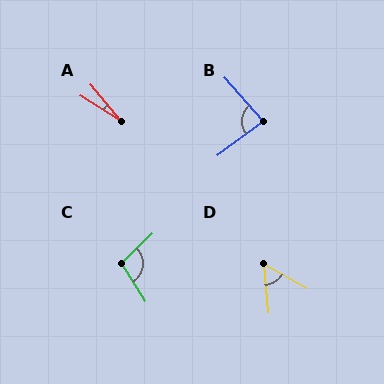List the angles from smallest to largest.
A (18°), D (56°), B (85°), C (101°).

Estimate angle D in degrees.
Approximately 56 degrees.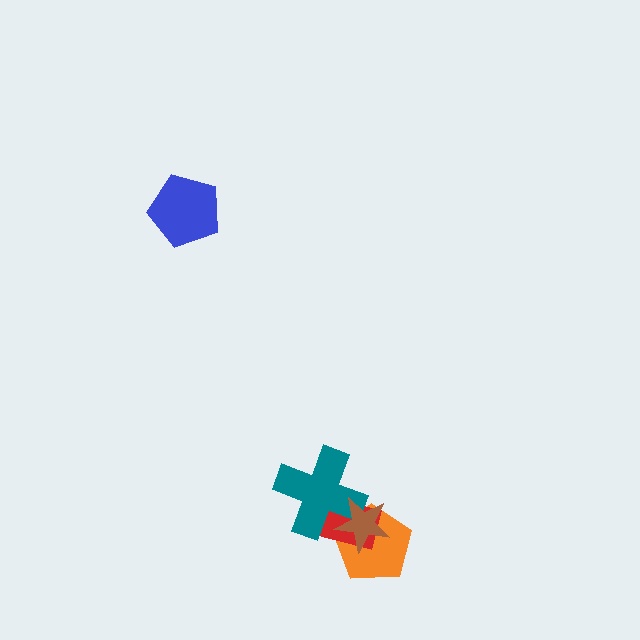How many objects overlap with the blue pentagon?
0 objects overlap with the blue pentagon.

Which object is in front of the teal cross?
The brown star is in front of the teal cross.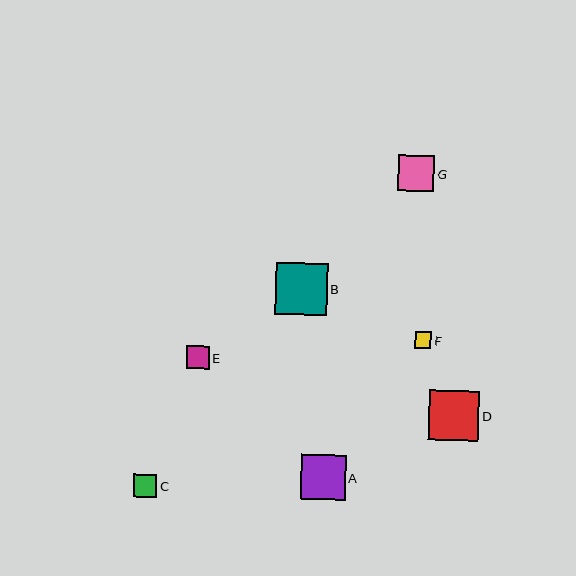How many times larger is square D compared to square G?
Square D is approximately 1.4 times the size of square G.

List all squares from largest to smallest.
From largest to smallest: B, D, A, G, C, E, F.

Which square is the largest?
Square B is the largest with a size of approximately 52 pixels.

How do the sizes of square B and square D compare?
Square B and square D are approximately the same size.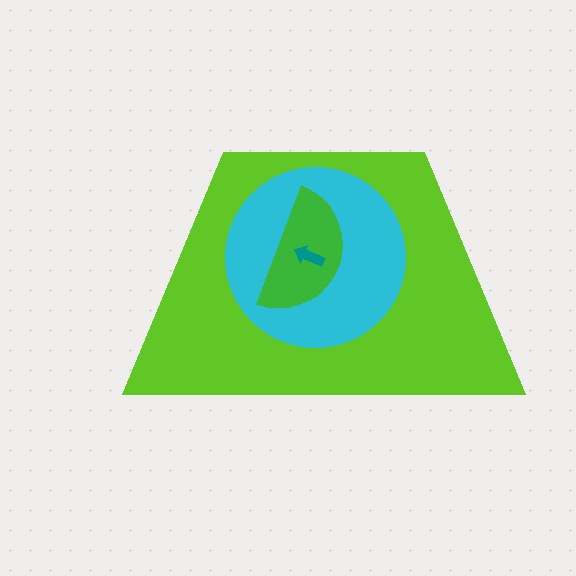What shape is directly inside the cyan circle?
The green semicircle.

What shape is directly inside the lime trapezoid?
The cyan circle.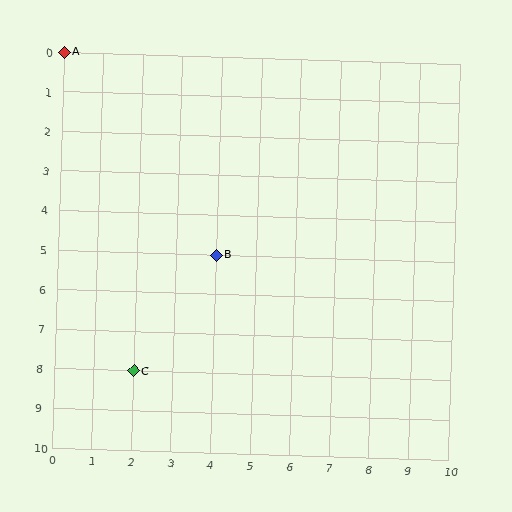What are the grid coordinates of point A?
Point A is at grid coordinates (0, 0).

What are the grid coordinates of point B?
Point B is at grid coordinates (4, 5).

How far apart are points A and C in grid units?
Points A and C are 2 columns and 8 rows apart (about 8.2 grid units diagonally).